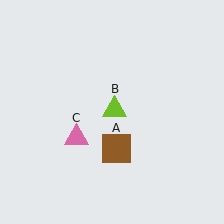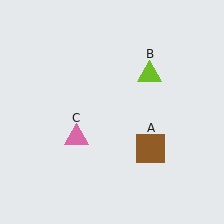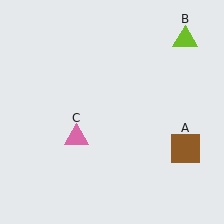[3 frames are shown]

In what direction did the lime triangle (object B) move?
The lime triangle (object B) moved up and to the right.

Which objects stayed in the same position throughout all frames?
Pink triangle (object C) remained stationary.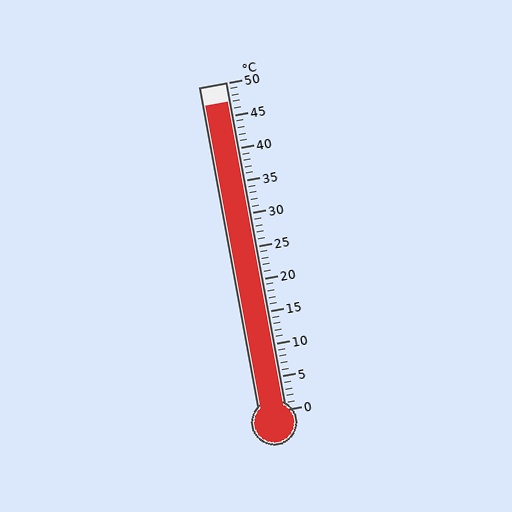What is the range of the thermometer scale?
The thermometer scale ranges from 0°C to 50°C.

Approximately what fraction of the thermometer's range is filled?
The thermometer is filled to approximately 95% of its range.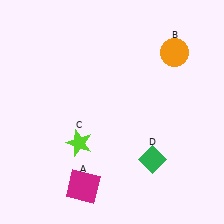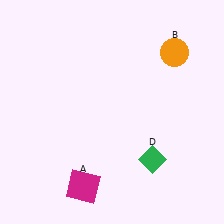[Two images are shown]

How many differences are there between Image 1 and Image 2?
There is 1 difference between the two images.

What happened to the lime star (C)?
The lime star (C) was removed in Image 2. It was in the bottom-left area of Image 1.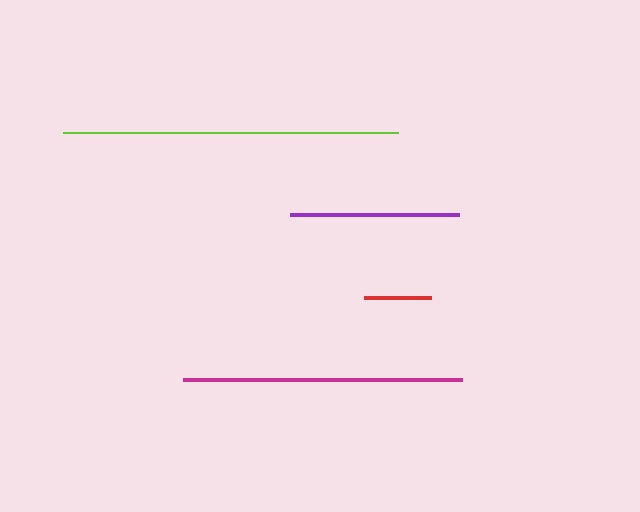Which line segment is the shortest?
The red line is the shortest at approximately 67 pixels.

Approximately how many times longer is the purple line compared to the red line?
The purple line is approximately 2.5 times the length of the red line.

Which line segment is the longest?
The lime line is the longest at approximately 335 pixels.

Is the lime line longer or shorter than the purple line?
The lime line is longer than the purple line.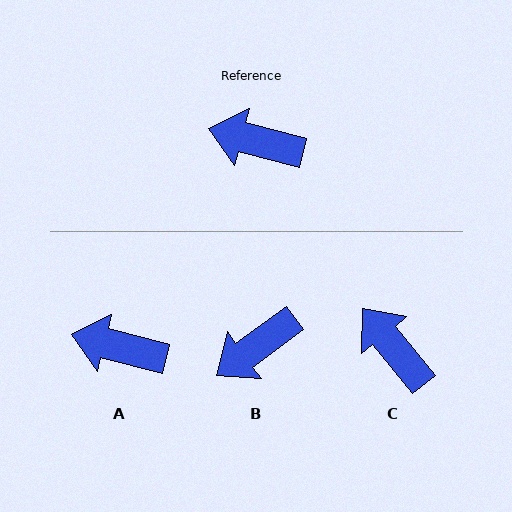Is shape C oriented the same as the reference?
No, it is off by about 36 degrees.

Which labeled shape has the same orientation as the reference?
A.